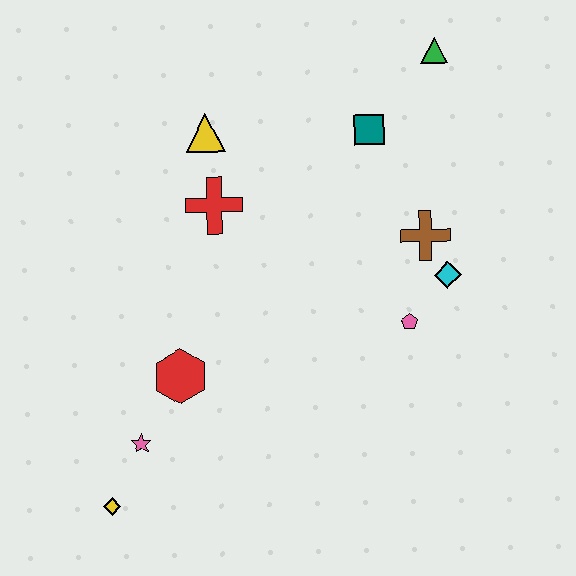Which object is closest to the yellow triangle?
The red cross is closest to the yellow triangle.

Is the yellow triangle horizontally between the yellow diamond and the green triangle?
Yes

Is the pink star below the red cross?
Yes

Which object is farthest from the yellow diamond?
The green triangle is farthest from the yellow diamond.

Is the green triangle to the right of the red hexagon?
Yes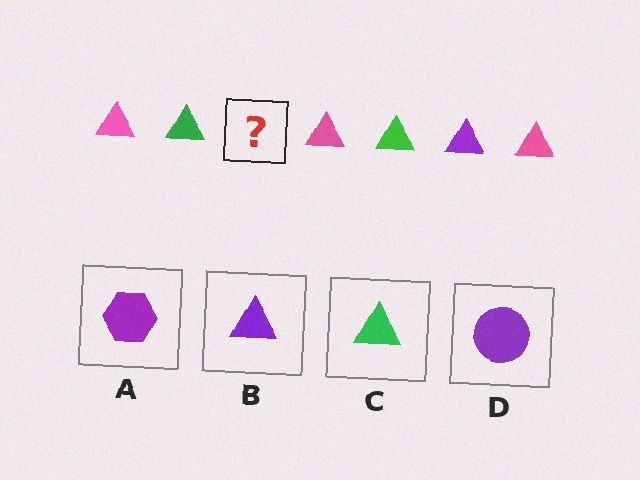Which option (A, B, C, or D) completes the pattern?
B.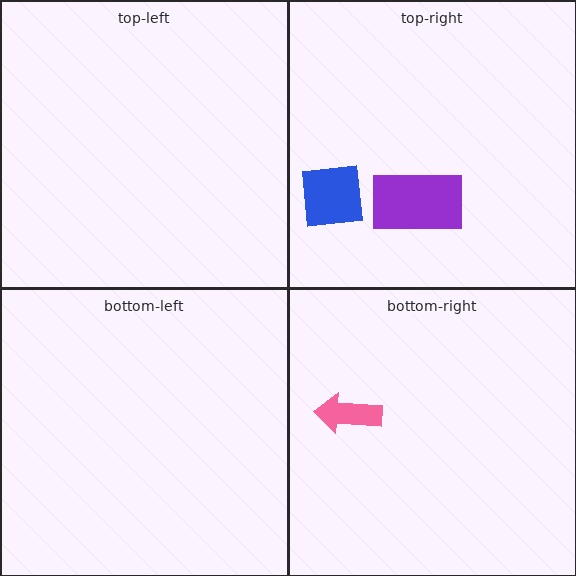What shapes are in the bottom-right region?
The pink arrow.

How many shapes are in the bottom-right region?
1.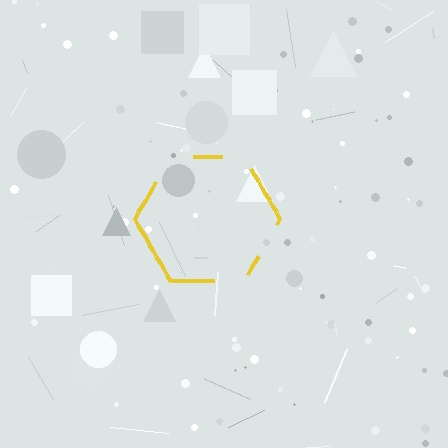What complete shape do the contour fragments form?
The contour fragments form a hexagon.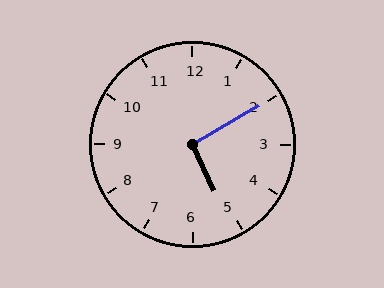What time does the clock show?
5:10.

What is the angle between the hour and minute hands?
Approximately 95 degrees.